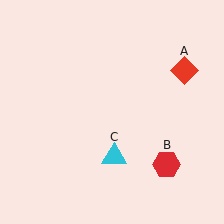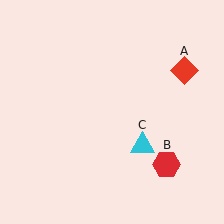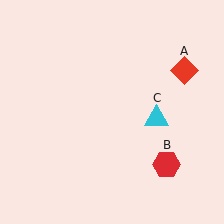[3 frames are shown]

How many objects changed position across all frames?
1 object changed position: cyan triangle (object C).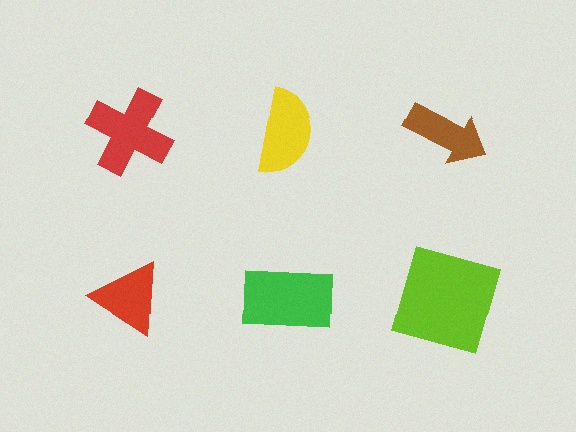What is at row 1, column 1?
A red cross.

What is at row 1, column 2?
A yellow semicircle.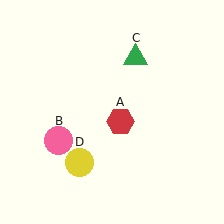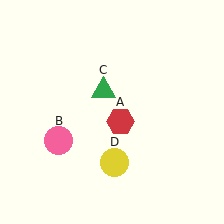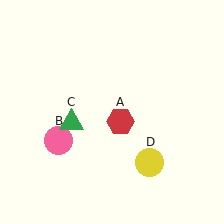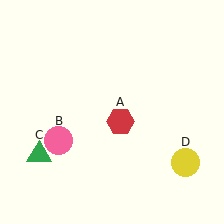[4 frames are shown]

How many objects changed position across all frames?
2 objects changed position: green triangle (object C), yellow circle (object D).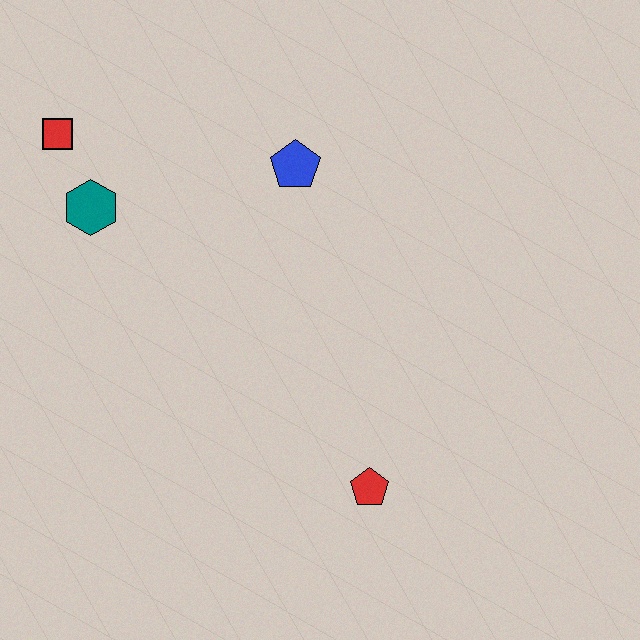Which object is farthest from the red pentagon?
The red square is farthest from the red pentagon.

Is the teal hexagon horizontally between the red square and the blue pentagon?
Yes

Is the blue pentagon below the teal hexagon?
No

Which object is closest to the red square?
The teal hexagon is closest to the red square.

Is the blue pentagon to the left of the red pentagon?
Yes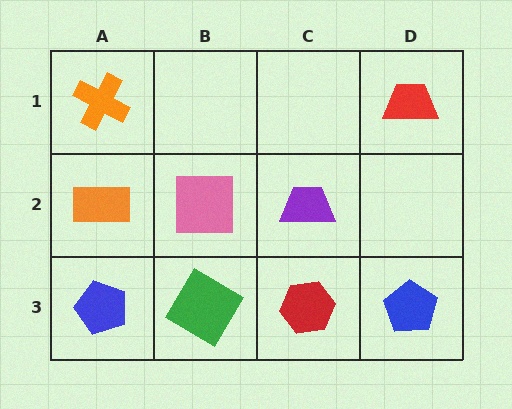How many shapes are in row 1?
2 shapes.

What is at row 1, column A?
An orange cross.